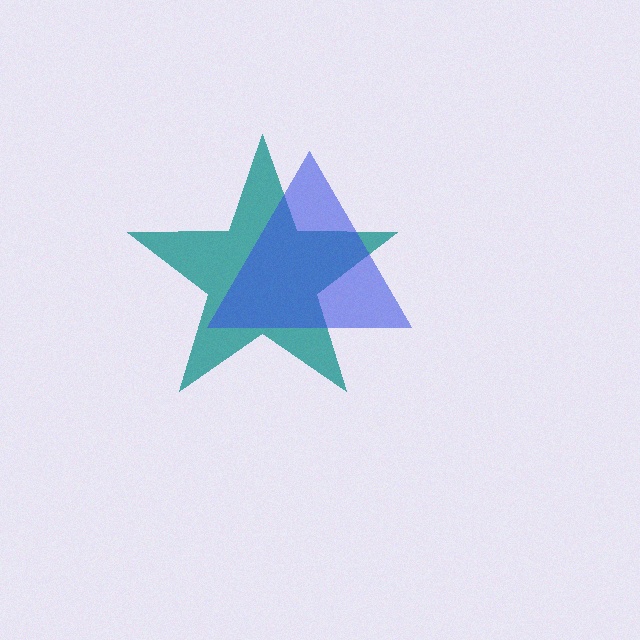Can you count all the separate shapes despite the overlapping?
Yes, there are 2 separate shapes.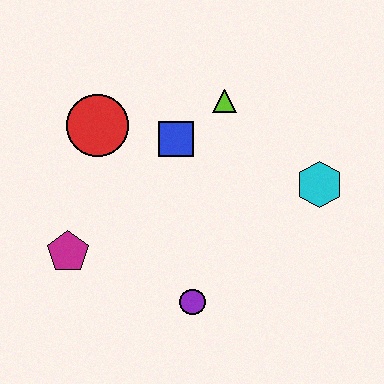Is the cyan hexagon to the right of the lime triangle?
Yes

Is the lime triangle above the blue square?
Yes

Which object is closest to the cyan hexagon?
The lime triangle is closest to the cyan hexagon.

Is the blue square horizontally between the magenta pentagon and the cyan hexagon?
Yes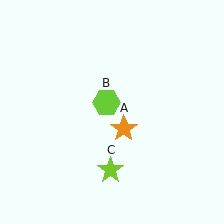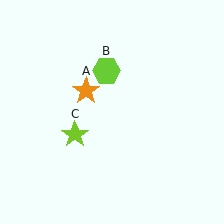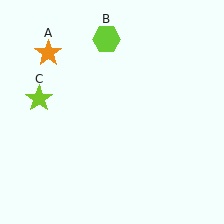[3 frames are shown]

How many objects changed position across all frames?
3 objects changed position: orange star (object A), lime hexagon (object B), lime star (object C).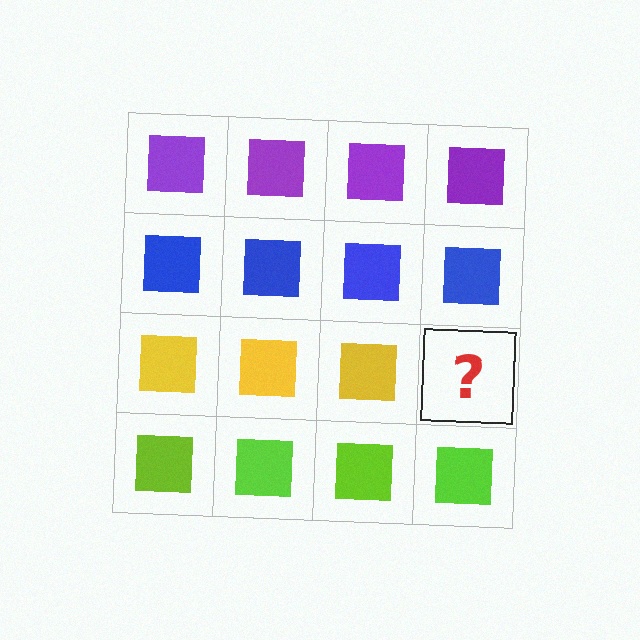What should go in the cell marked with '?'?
The missing cell should contain a yellow square.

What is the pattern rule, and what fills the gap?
The rule is that each row has a consistent color. The gap should be filled with a yellow square.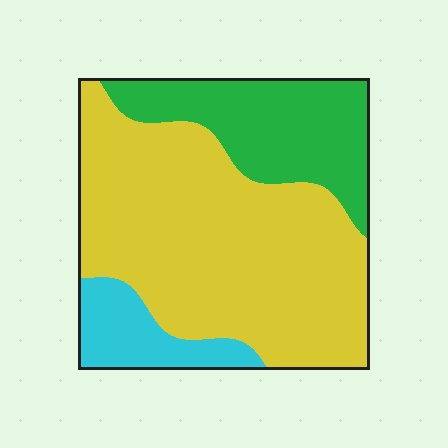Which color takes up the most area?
Yellow, at roughly 65%.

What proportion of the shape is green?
Green takes up between a quarter and a half of the shape.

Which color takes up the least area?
Cyan, at roughly 10%.